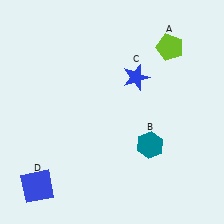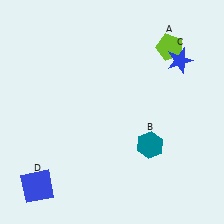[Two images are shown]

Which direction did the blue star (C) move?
The blue star (C) moved right.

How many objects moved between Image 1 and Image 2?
1 object moved between the two images.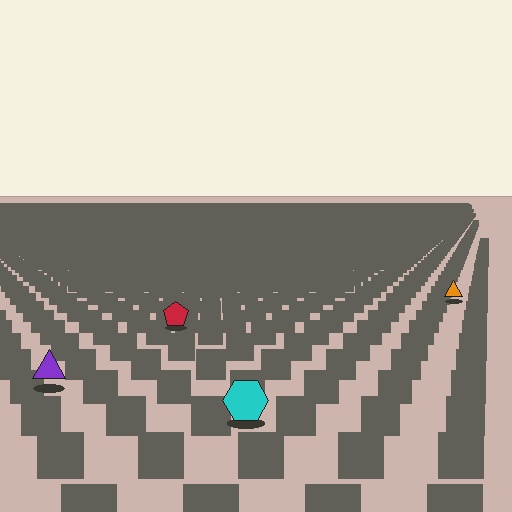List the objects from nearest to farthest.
From nearest to farthest: the cyan hexagon, the purple triangle, the red pentagon, the orange triangle.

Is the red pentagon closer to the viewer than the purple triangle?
No. The purple triangle is closer — you can tell from the texture gradient: the ground texture is coarser near it.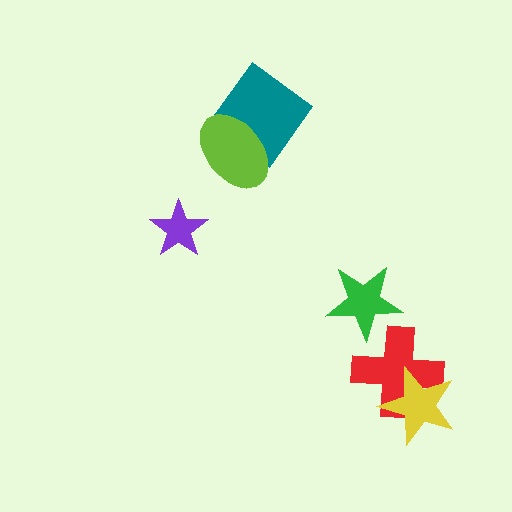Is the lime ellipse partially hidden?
No, no other shape covers it.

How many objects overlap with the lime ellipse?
1 object overlaps with the lime ellipse.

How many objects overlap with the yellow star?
1 object overlaps with the yellow star.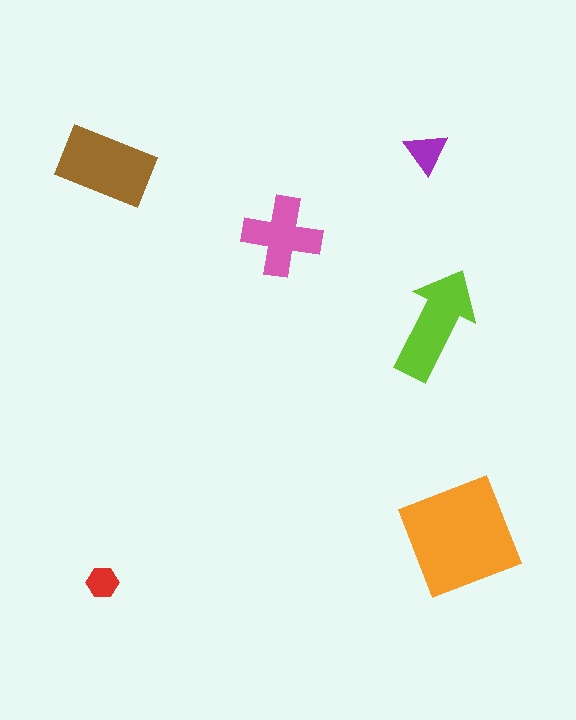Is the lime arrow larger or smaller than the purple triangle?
Larger.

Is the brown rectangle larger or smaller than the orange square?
Smaller.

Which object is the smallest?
The red hexagon.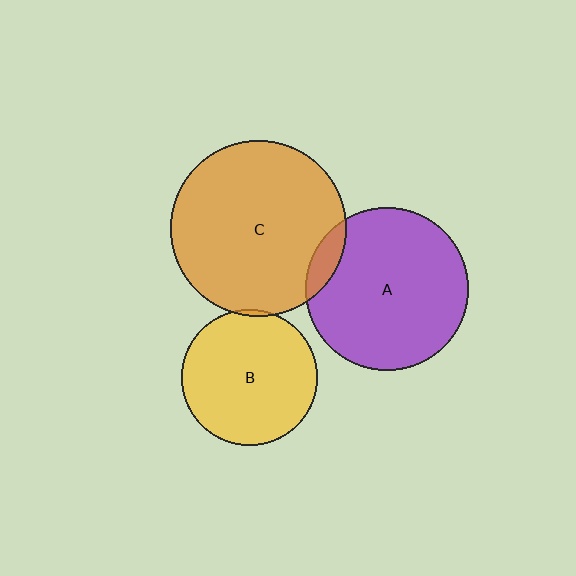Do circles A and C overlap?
Yes.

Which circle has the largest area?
Circle C (orange).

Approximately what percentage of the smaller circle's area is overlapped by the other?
Approximately 10%.